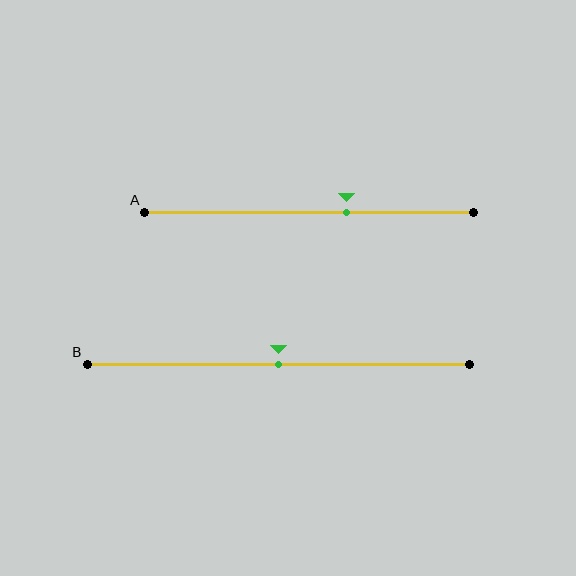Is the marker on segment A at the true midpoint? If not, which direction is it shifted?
No, the marker on segment A is shifted to the right by about 11% of the segment length.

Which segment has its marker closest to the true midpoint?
Segment B has its marker closest to the true midpoint.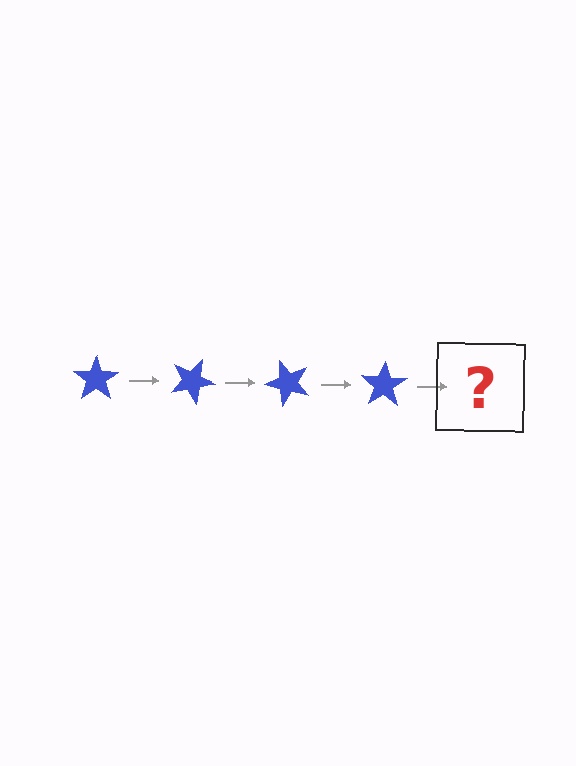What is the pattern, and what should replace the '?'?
The pattern is that the star rotates 25 degrees each step. The '?' should be a blue star rotated 100 degrees.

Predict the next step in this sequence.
The next step is a blue star rotated 100 degrees.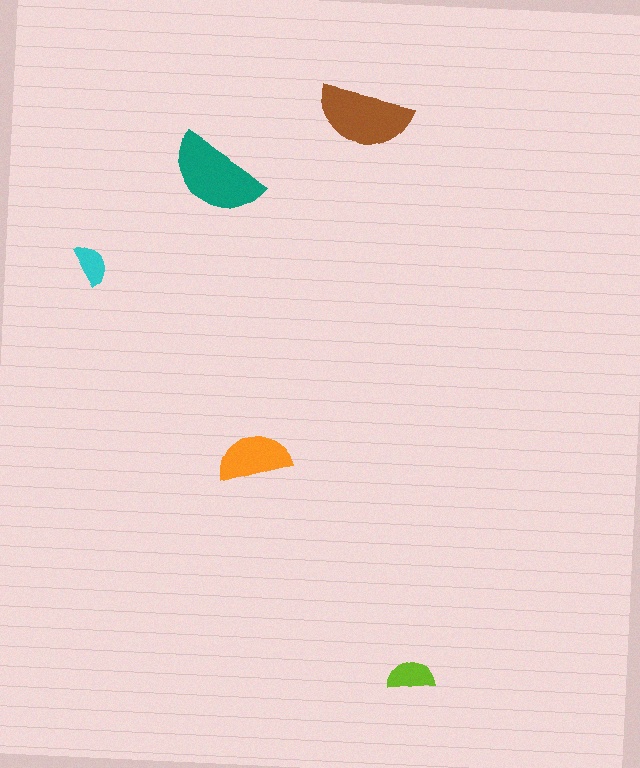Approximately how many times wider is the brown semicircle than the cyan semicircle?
About 2 times wider.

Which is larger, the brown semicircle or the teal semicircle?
The teal one.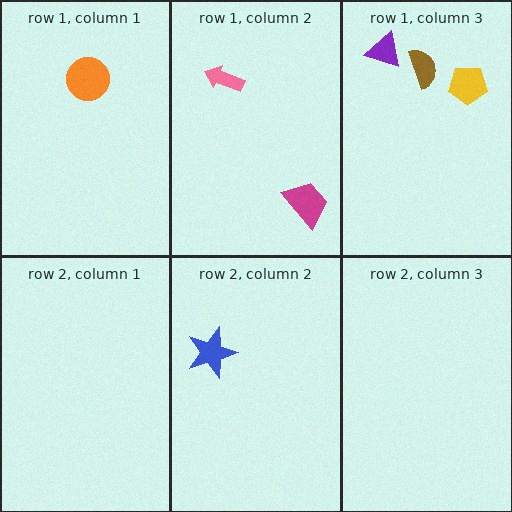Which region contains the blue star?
The row 2, column 2 region.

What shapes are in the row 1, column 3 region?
The yellow pentagon, the purple triangle, the brown semicircle.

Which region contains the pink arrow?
The row 1, column 2 region.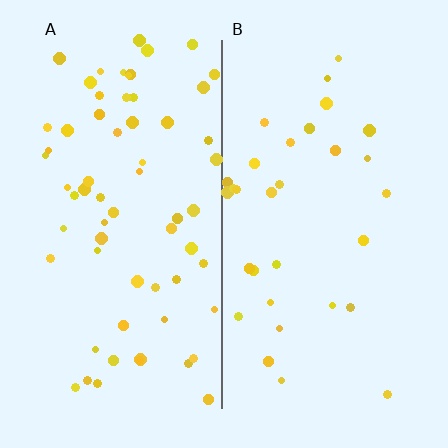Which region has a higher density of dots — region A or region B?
A (the left).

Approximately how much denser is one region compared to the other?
Approximately 2.1× — region A over region B.